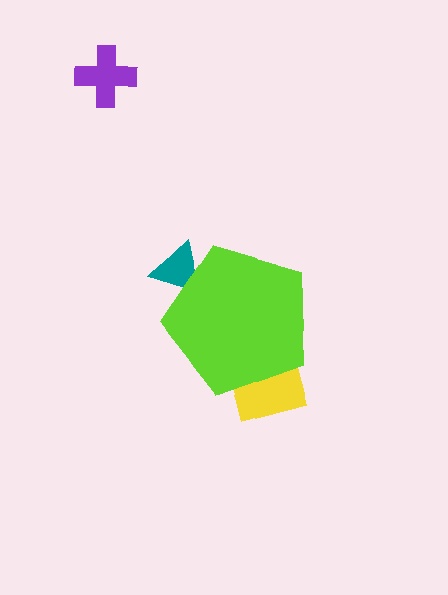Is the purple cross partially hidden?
No, the purple cross is fully visible.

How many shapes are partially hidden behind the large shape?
2 shapes are partially hidden.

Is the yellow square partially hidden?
Yes, the yellow square is partially hidden behind the lime pentagon.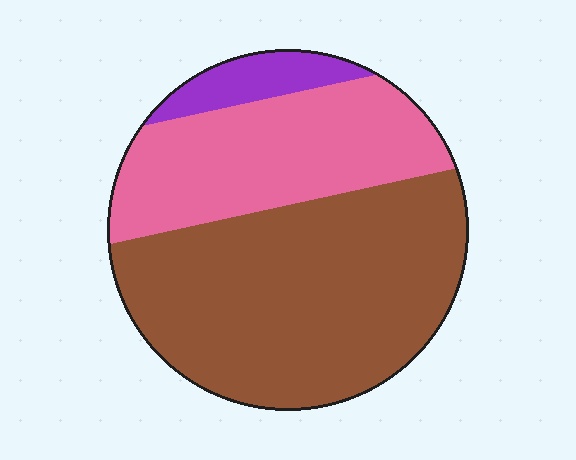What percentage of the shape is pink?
Pink covers 34% of the shape.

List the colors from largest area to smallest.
From largest to smallest: brown, pink, purple.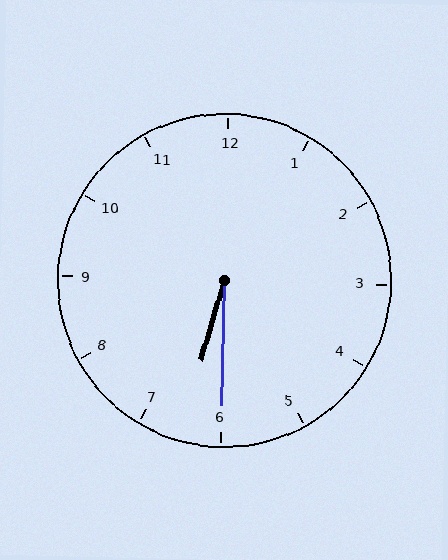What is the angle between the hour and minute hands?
Approximately 15 degrees.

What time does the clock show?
6:30.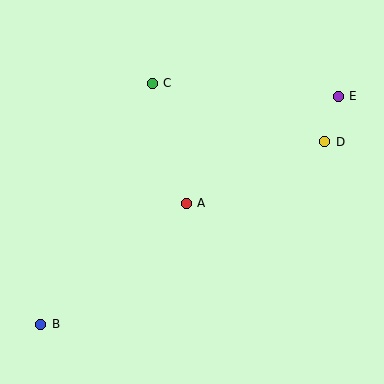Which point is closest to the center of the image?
Point A at (186, 203) is closest to the center.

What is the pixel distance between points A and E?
The distance between A and E is 186 pixels.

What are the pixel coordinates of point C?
Point C is at (152, 83).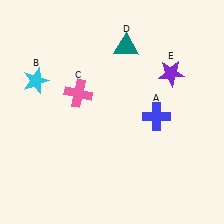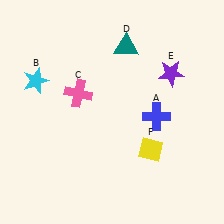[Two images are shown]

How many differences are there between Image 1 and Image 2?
There is 1 difference between the two images.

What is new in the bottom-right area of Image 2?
A yellow diamond (F) was added in the bottom-right area of Image 2.